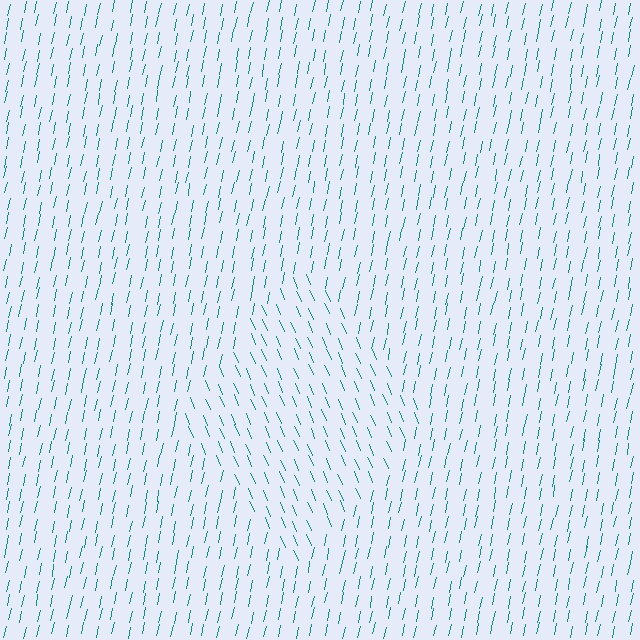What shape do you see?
I see a diamond.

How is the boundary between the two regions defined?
The boundary is defined purely by a change in line orientation (approximately 35 degrees difference). All lines are the same color and thickness.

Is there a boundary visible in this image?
Yes, there is a texture boundary formed by a change in line orientation.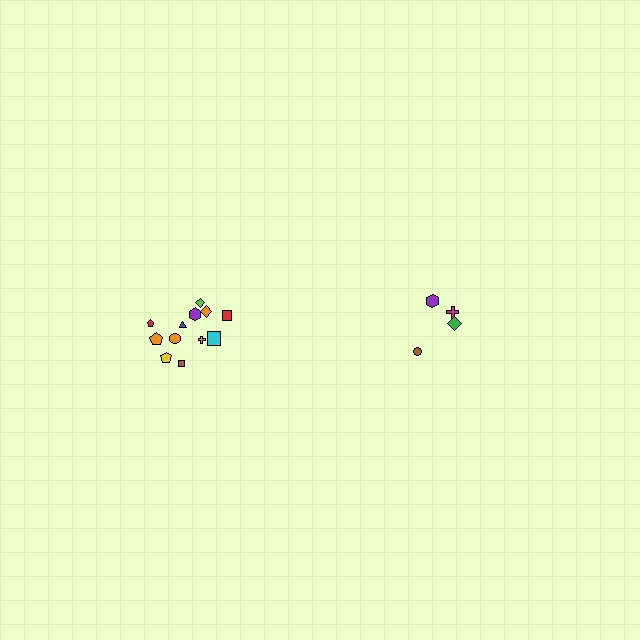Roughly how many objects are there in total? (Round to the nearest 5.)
Roughly 15 objects in total.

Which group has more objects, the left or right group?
The left group.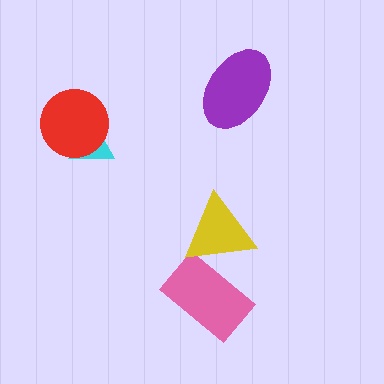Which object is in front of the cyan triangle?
The red circle is in front of the cyan triangle.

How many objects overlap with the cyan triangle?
1 object overlaps with the cyan triangle.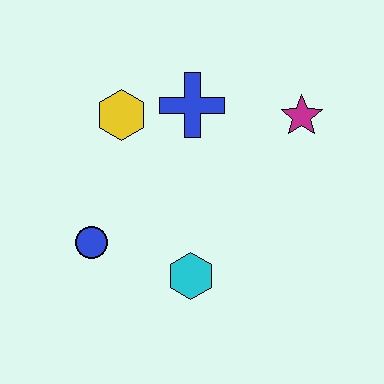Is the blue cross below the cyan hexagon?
No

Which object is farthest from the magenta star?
The blue circle is farthest from the magenta star.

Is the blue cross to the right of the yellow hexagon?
Yes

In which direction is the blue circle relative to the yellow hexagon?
The blue circle is below the yellow hexagon.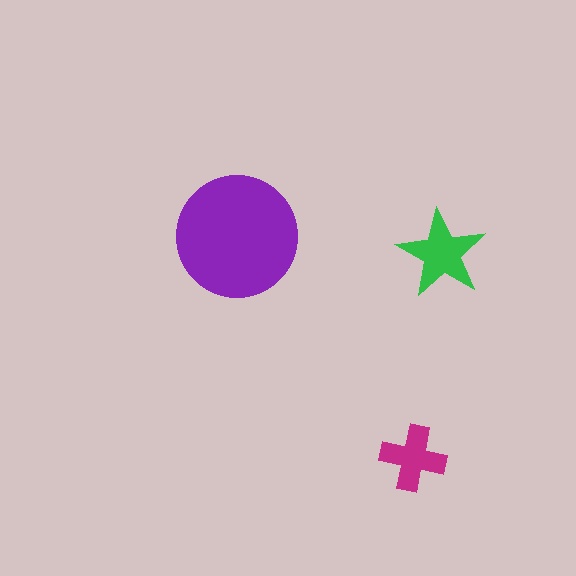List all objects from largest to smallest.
The purple circle, the green star, the magenta cross.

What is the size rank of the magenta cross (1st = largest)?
3rd.